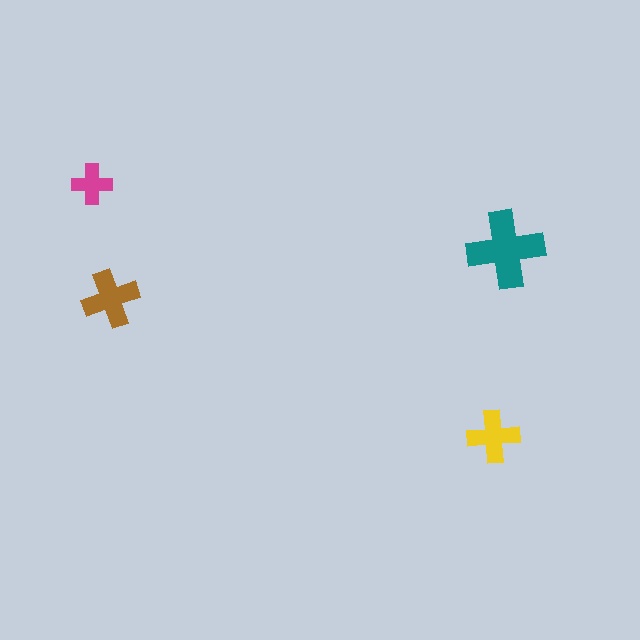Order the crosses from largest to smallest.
the teal one, the brown one, the yellow one, the magenta one.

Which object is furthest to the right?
The teal cross is rightmost.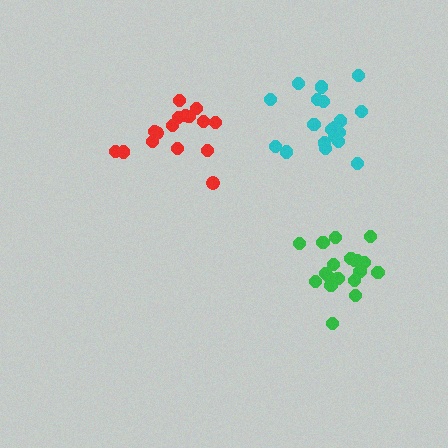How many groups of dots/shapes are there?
There are 3 groups.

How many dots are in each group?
Group 1: 16 dots, Group 2: 19 dots, Group 3: 19 dots (54 total).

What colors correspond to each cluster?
The clusters are colored: red, cyan, green.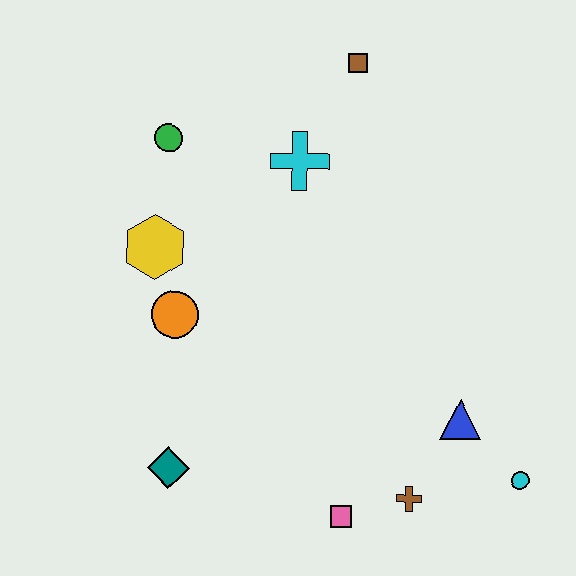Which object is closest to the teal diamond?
The orange circle is closest to the teal diamond.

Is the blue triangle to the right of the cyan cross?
Yes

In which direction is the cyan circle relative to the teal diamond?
The cyan circle is to the right of the teal diamond.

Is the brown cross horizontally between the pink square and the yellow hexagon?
No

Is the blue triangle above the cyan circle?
Yes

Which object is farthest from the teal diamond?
The brown square is farthest from the teal diamond.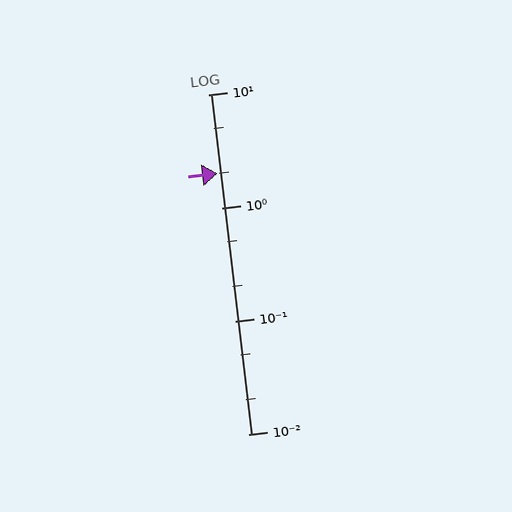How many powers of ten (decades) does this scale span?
The scale spans 3 decades, from 0.01 to 10.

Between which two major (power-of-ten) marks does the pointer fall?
The pointer is between 1 and 10.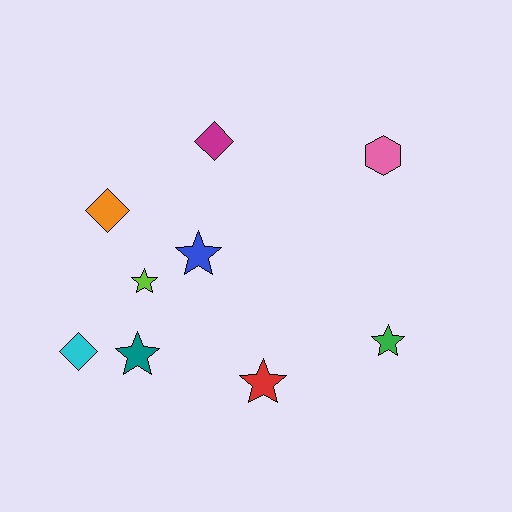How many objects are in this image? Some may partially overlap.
There are 9 objects.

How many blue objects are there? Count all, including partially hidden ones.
There is 1 blue object.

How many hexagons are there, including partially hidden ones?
There is 1 hexagon.